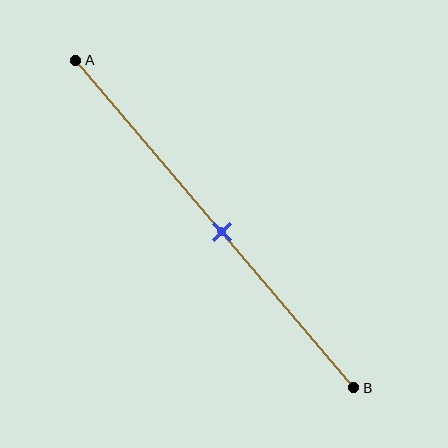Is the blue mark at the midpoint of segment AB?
Yes, the mark is approximately at the midpoint.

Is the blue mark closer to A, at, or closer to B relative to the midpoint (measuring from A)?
The blue mark is approximately at the midpoint of segment AB.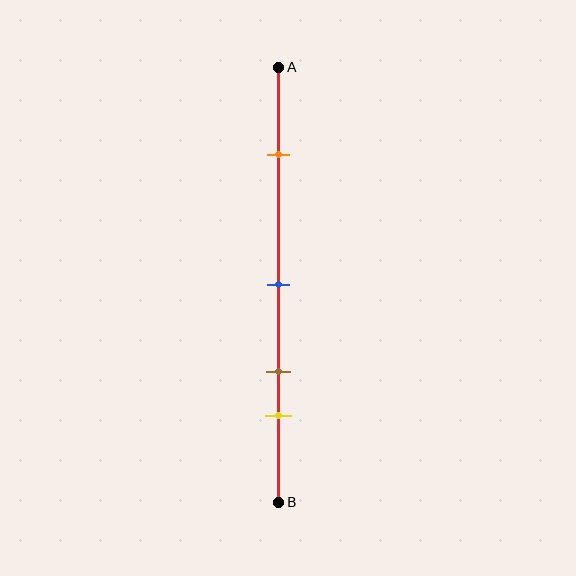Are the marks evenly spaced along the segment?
No, the marks are not evenly spaced.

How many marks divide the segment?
There are 4 marks dividing the segment.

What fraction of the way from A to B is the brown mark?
The brown mark is approximately 70% (0.7) of the way from A to B.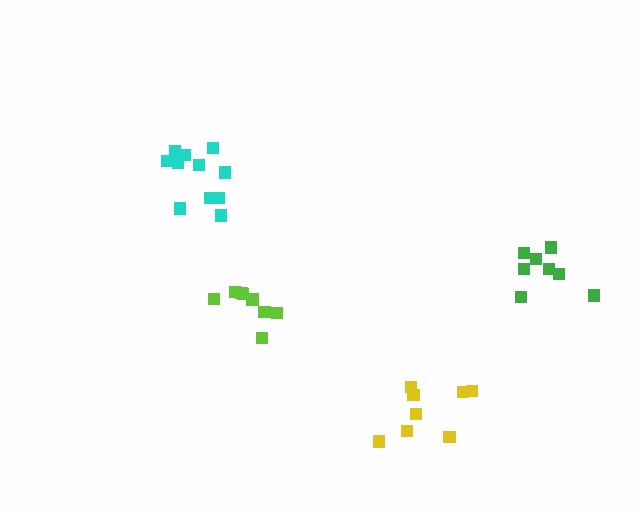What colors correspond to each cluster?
The clusters are colored: lime, cyan, green, yellow.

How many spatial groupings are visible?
There are 4 spatial groupings.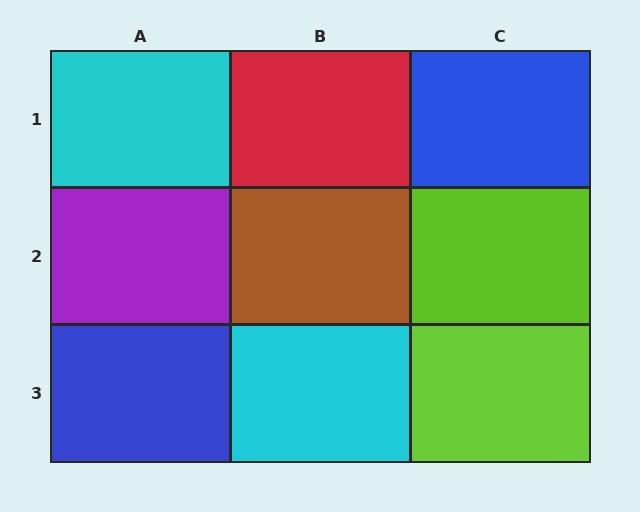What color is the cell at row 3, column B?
Cyan.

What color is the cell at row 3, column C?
Lime.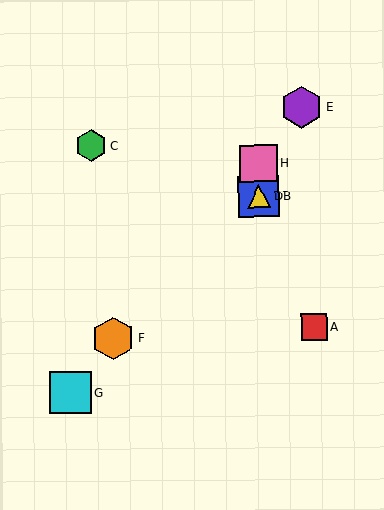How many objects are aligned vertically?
3 objects (B, D, H) are aligned vertically.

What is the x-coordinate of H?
Object H is at x≈259.